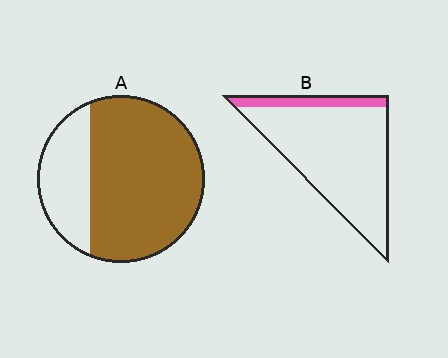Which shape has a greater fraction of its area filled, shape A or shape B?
Shape A.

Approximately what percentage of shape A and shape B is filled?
A is approximately 75% and B is approximately 15%.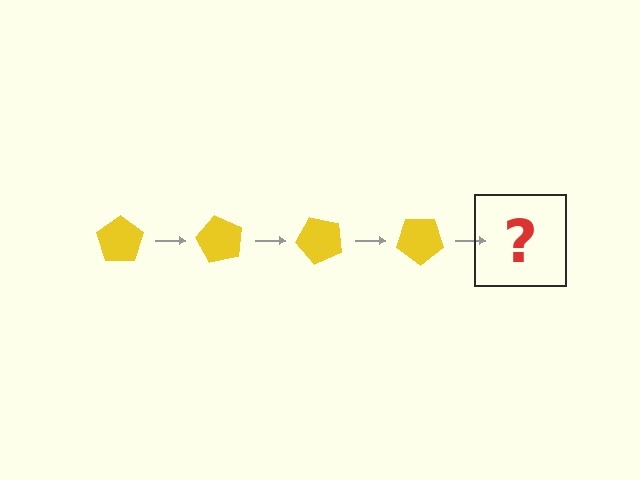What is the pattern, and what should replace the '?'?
The pattern is that the pentagon rotates 60 degrees each step. The '?' should be a yellow pentagon rotated 240 degrees.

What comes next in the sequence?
The next element should be a yellow pentagon rotated 240 degrees.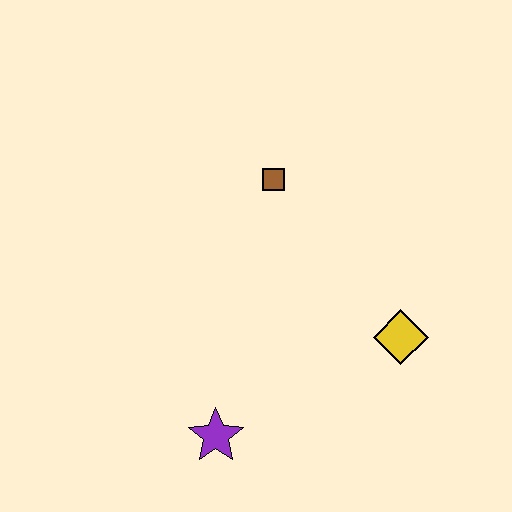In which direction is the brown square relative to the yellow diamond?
The brown square is above the yellow diamond.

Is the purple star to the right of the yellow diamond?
No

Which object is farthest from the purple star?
The brown square is farthest from the purple star.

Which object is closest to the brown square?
The yellow diamond is closest to the brown square.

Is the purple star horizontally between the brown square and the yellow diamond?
No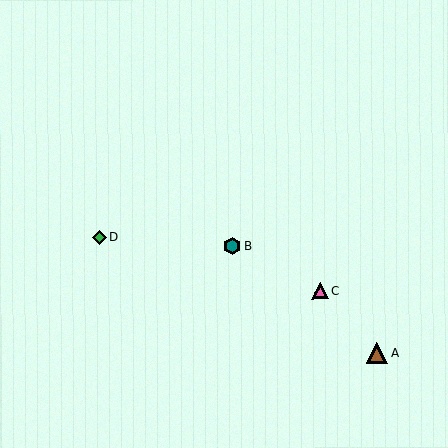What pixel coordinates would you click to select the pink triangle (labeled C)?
Click at (321, 291) to select the pink triangle C.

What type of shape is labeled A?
Shape A is a brown triangle.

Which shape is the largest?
The brown triangle (labeled A) is the largest.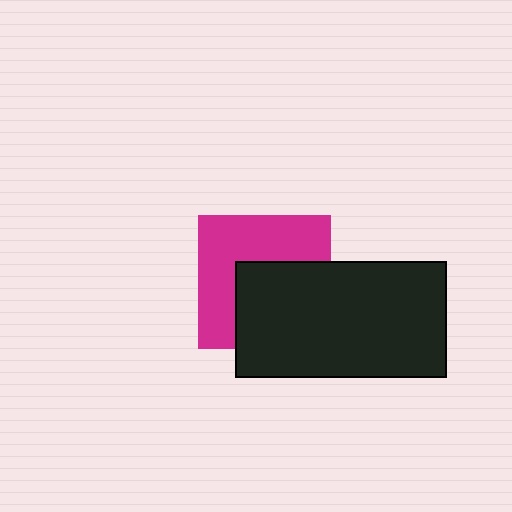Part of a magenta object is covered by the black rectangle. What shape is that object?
It is a square.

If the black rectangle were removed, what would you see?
You would see the complete magenta square.